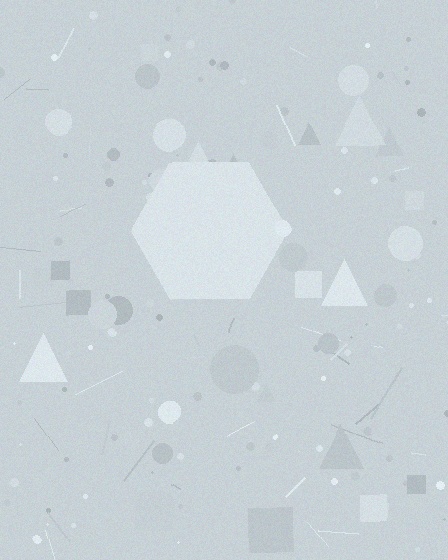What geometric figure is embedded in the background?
A hexagon is embedded in the background.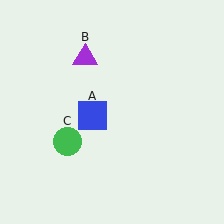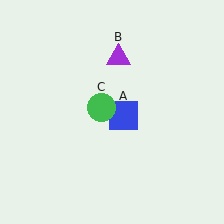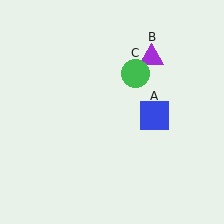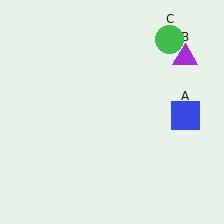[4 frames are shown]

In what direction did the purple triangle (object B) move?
The purple triangle (object B) moved right.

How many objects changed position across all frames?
3 objects changed position: blue square (object A), purple triangle (object B), green circle (object C).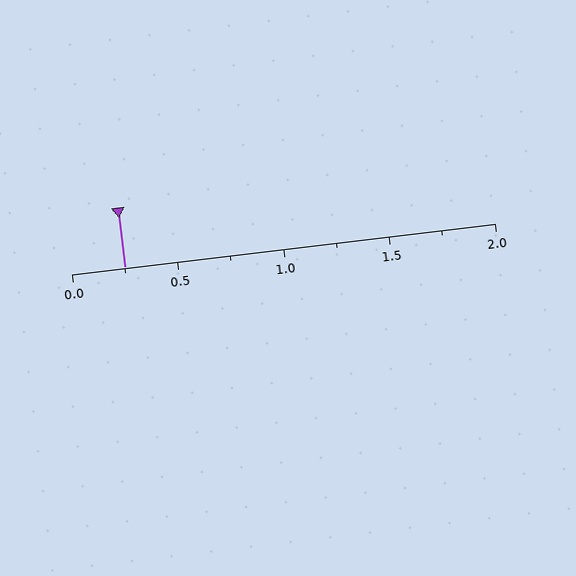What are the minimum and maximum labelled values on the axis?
The axis runs from 0.0 to 2.0.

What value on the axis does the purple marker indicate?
The marker indicates approximately 0.25.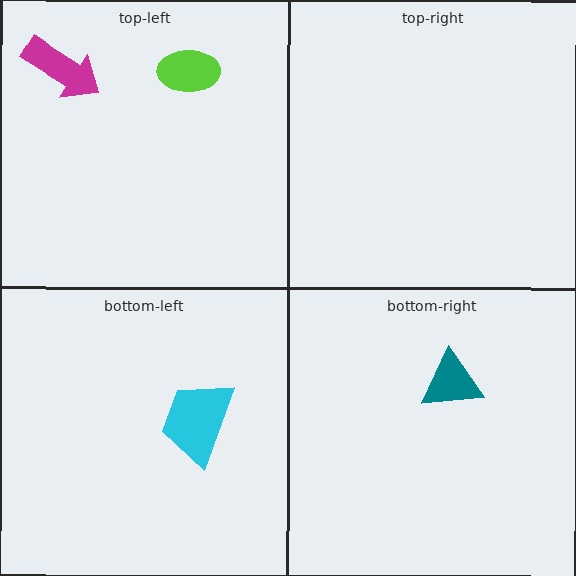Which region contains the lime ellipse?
The top-left region.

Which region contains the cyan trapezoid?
The bottom-left region.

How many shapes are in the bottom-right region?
1.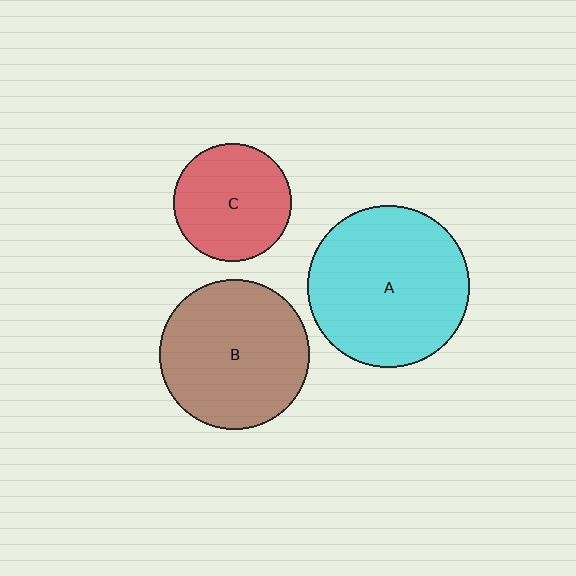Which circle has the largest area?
Circle A (cyan).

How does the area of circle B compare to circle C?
Approximately 1.6 times.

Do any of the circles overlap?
No, none of the circles overlap.